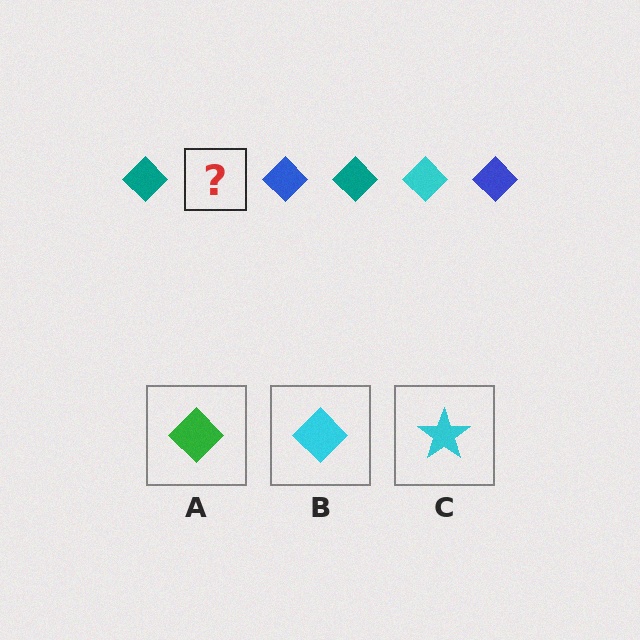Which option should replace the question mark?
Option B.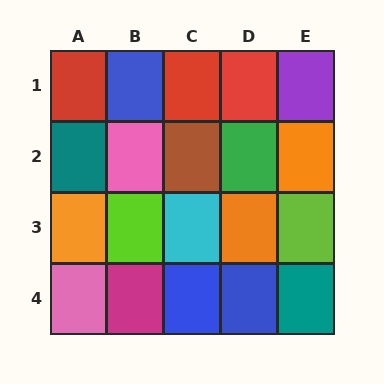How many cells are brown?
1 cell is brown.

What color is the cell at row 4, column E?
Teal.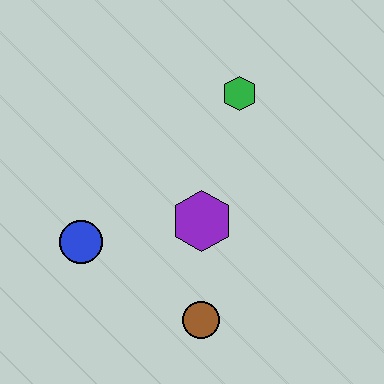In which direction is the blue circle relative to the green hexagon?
The blue circle is to the left of the green hexagon.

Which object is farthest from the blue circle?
The green hexagon is farthest from the blue circle.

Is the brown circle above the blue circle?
No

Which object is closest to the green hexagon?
The purple hexagon is closest to the green hexagon.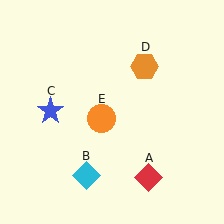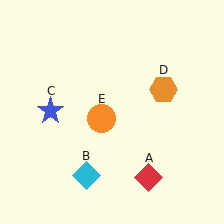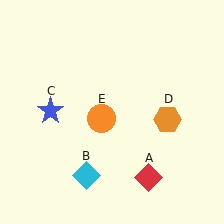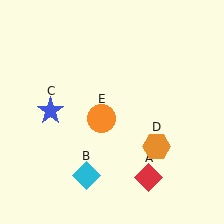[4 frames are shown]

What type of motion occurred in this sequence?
The orange hexagon (object D) rotated clockwise around the center of the scene.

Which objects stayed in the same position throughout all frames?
Red diamond (object A) and cyan diamond (object B) and blue star (object C) and orange circle (object E) remained stationary.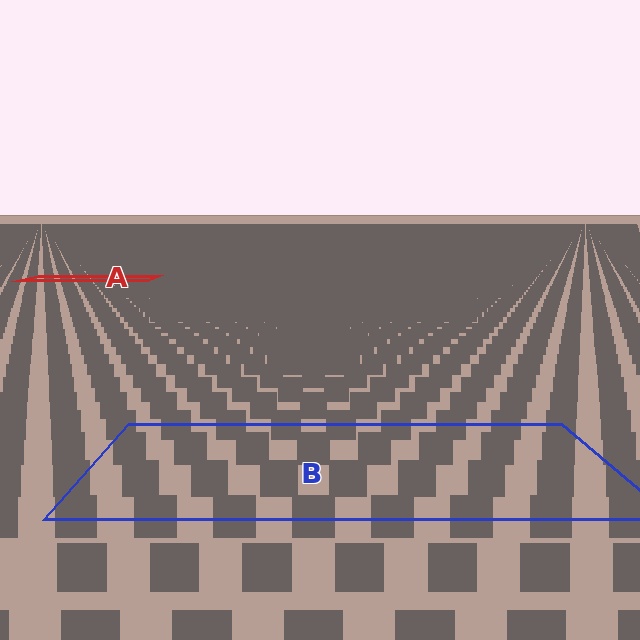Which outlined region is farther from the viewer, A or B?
Region A is farther from the viewer — the texture elements inside it appear smaller and more densely packed.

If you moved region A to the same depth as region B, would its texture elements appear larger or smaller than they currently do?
They would appear larger. At a closer depth, the same texture elements are projected at a bigger on-screen size.